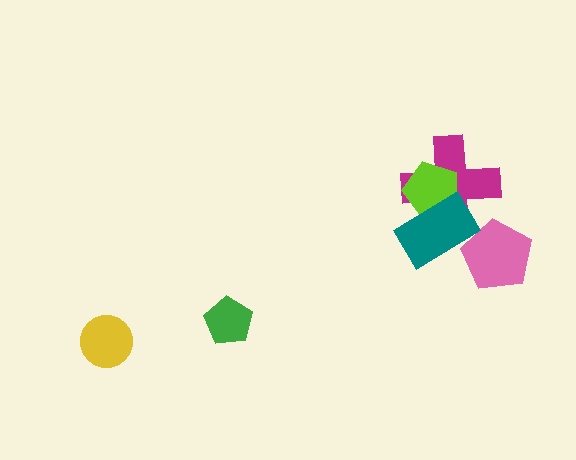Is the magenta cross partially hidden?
Yes, it is partially covered by another shape.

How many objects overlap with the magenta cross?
2 objects overlap with the magenta cross.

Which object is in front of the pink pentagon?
The teal rectangle is in front of the pink pentagon.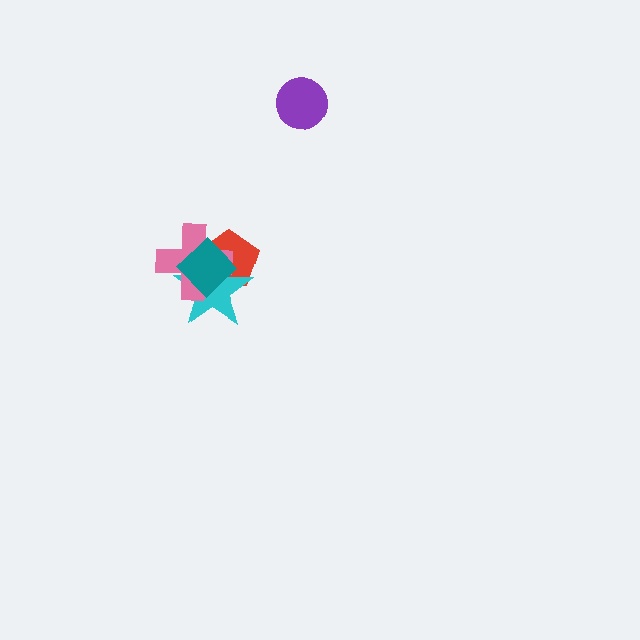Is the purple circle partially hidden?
No, no other shape covers it.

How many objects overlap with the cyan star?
3 objects overlap with the cyan star.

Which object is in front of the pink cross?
The teal diamond is in front of the pink cross.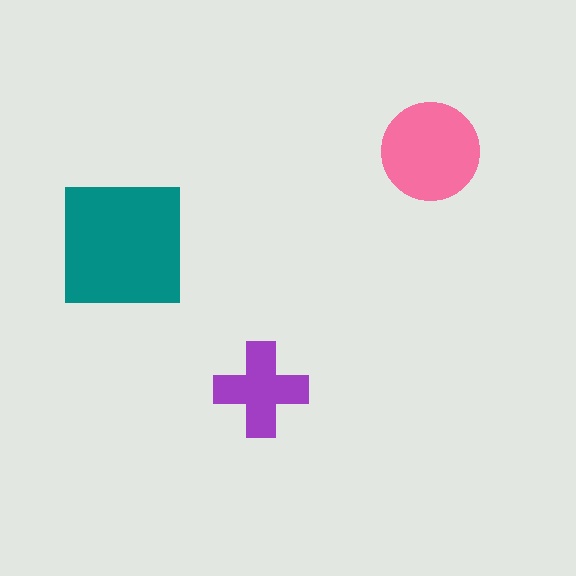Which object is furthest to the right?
The pink circle is rightmost.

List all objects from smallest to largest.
The purple cross, the pink circle, the teal square.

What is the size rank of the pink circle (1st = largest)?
2nd.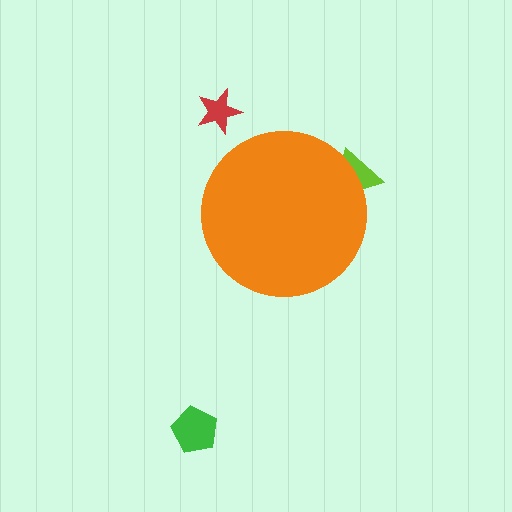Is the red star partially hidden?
No, the red star is fully visible.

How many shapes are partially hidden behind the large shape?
1 shape is partially hidden.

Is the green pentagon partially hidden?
No, the green pentagon is fully visible.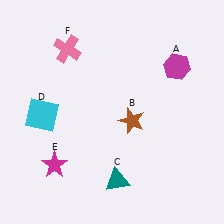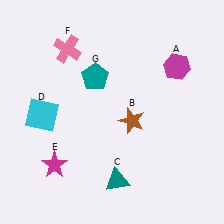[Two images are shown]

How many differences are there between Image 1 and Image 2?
There is 1 difference between the two images.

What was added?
A teal pentagon (G) was added in Image 2.